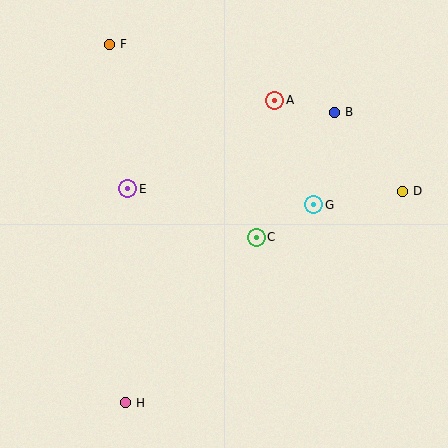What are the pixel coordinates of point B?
Point B is at (334, 112).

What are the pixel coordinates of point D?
Point D is at (402, 191).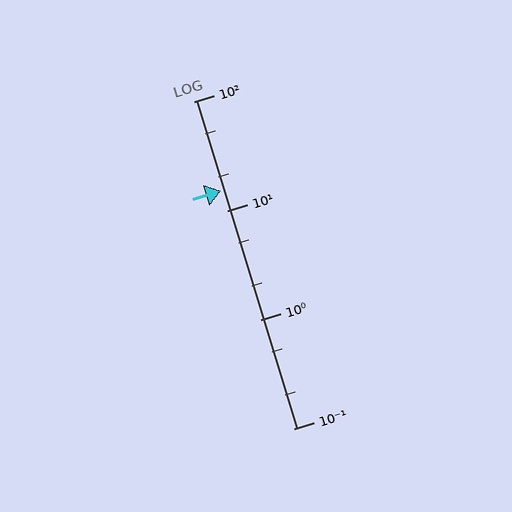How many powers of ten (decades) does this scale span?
The scale spans 3 decades, from 0.1 to 100.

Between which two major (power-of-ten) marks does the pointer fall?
The pointer is between 10 and 100.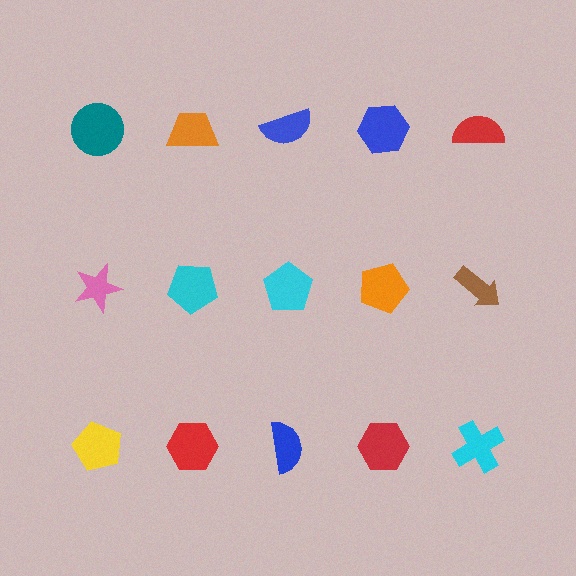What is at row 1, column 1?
A teal circle.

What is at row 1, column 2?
An orange trapezoid.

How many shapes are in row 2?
5 shapes.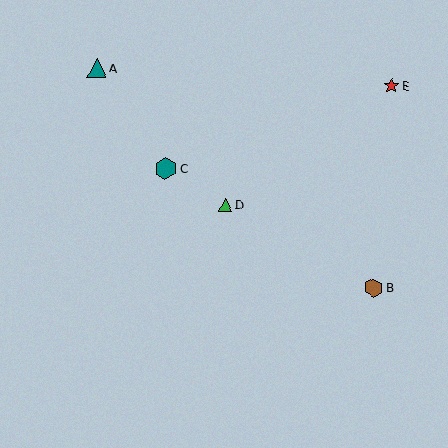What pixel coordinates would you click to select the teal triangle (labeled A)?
Click at (97, 68) to select the teal triangle A.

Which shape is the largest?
The teal hexagon (labeled C) is the largest.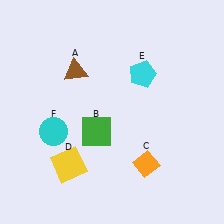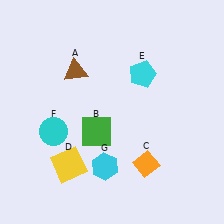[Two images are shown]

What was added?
A cyan hexagon (G) was added in Image 2.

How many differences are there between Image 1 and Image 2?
There is 1 difference between the two images.